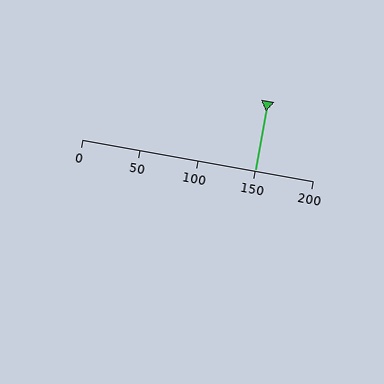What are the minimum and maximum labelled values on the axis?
The axis runs from 0 to 200.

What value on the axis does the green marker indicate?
The marker indicates approximately 150.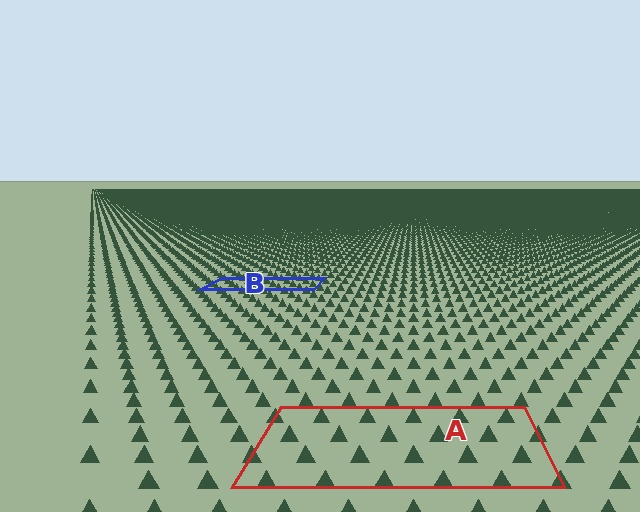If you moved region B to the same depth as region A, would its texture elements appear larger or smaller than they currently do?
They would appear larger. At a closer depth, the same texture elements are projected at a bigger on-screen size.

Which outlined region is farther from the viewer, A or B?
Region B is farther from the viewer — the texture elements inside it appear smaller and more densely packed.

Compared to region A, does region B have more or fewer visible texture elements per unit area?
Region B has more texture elements per unit area — they are packed more densely because it is farther away.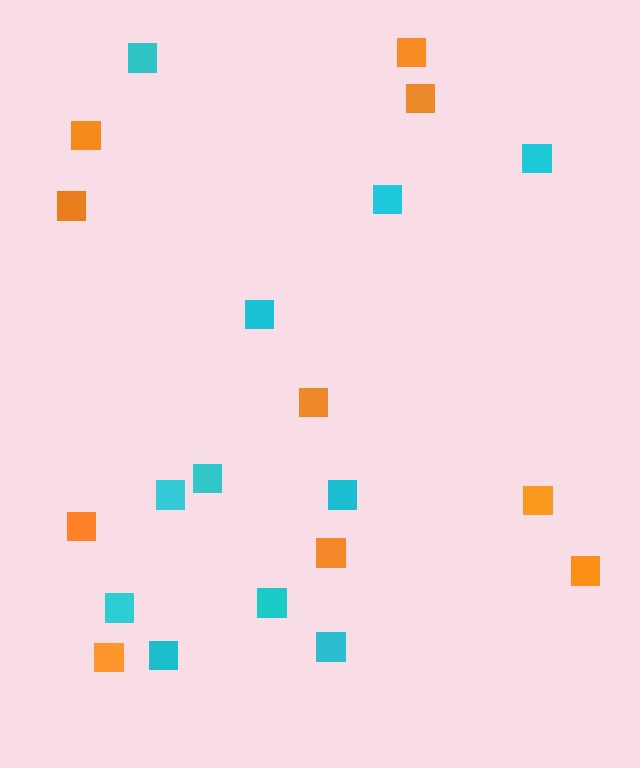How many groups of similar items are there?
There are 2 groups: one group of orange squares (10) and one group of cyan squares (11).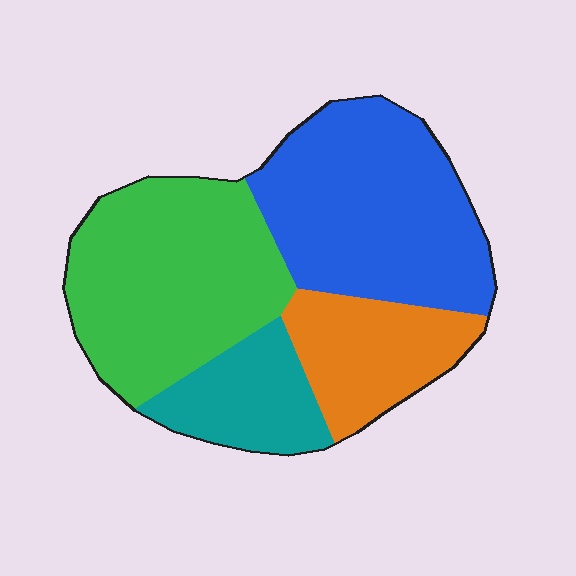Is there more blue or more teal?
Blue.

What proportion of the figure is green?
Green covers 35% of the figure.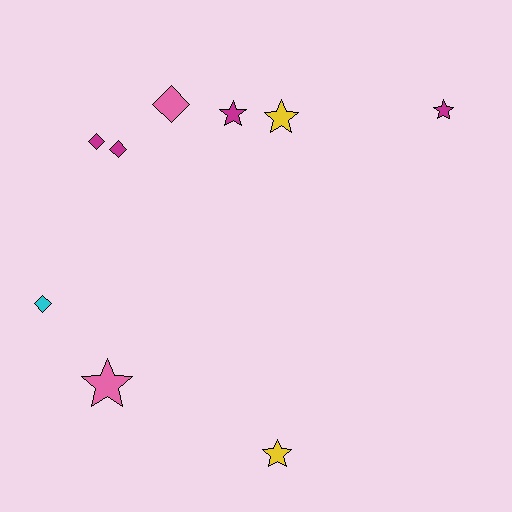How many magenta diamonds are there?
There are 2 magenta diamonds.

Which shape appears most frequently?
Star, with 5 objects.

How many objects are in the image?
There are 9 objects.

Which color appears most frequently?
Magenta, with 4 objects.